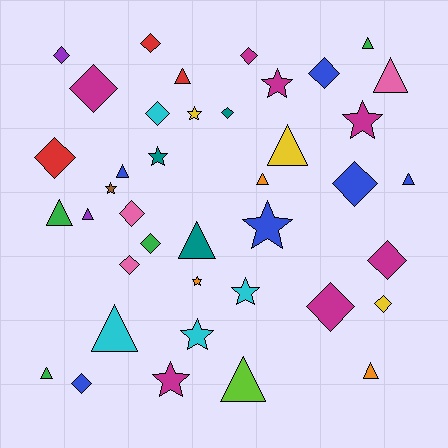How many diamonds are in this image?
There are 16 diamonds.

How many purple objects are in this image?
There are 2 purple objects.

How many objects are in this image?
There are 40 objects.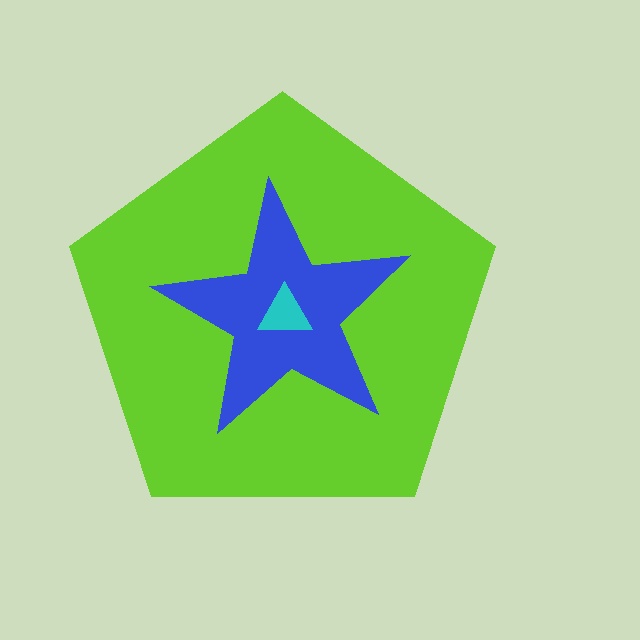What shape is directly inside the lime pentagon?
The blue star.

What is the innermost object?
The cyan triangle.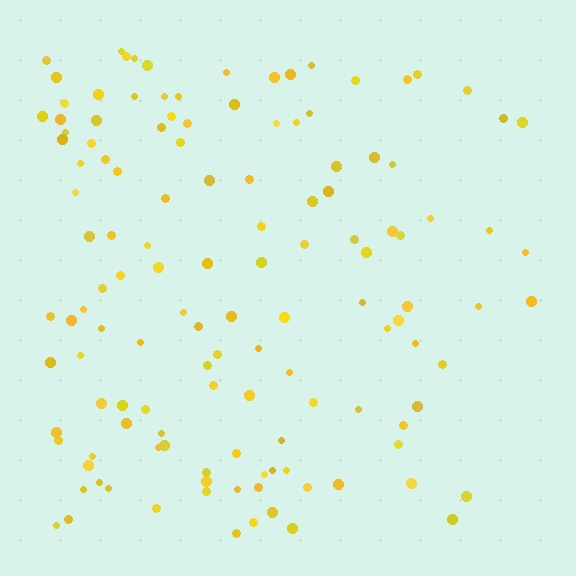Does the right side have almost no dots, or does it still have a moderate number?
Still a moderate number, just noticeably fewer than the left.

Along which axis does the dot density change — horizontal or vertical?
Horizontal.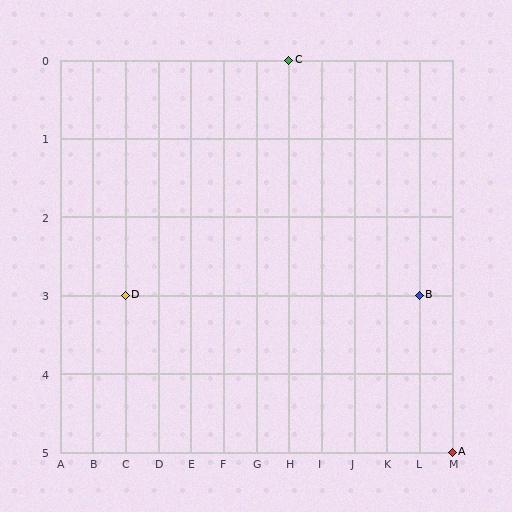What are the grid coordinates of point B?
Point B is at grid coordinates (L, 3).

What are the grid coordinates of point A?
Point A is at grid coordinates (M, 5).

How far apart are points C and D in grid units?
Points C and D are 5 columns and 3 rows apart (about 5.8 grid units diagonally).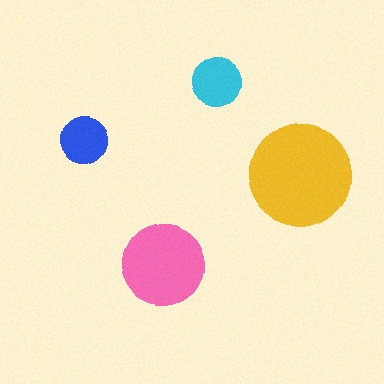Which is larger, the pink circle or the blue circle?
The pink one.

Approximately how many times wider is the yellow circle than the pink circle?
About 1.5 times wider.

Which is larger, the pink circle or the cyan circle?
The pink one.